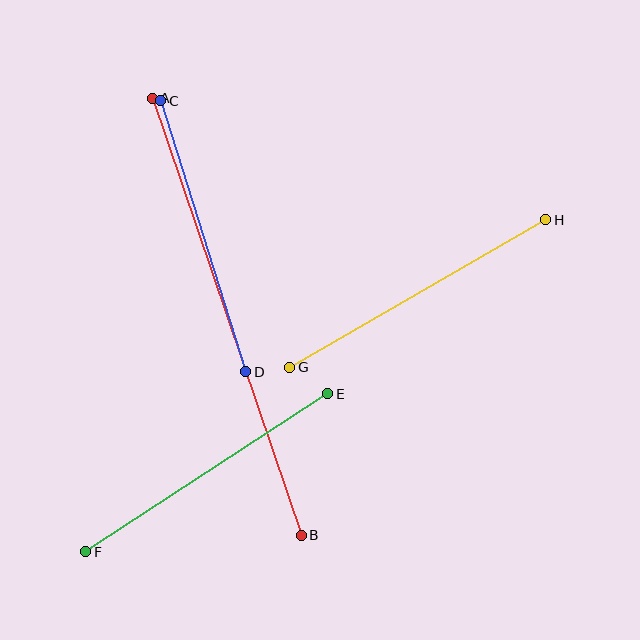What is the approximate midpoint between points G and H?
The midpoint is at approximately (418, 293) pixels.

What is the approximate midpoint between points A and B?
The midpoint is at approximately (227, 317) pixels.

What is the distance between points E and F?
The distance is approximately 289 pixels.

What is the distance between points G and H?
The distance is approximately 296 pixels.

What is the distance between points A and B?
The distance is approximately 462 pixels.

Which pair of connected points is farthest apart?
Points A and B are farthest apart.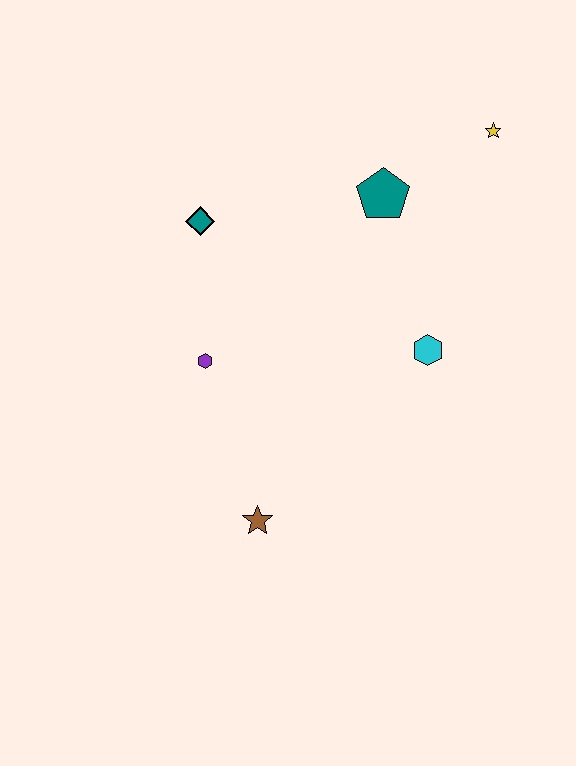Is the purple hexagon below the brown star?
No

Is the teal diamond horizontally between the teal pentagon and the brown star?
No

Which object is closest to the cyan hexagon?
The teal pentagon is closest to the cyan hexagon.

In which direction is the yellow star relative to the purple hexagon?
The yellow star is to the right of the purple hexagon.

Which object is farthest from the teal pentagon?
The brown star is farthest from the teal pentagon.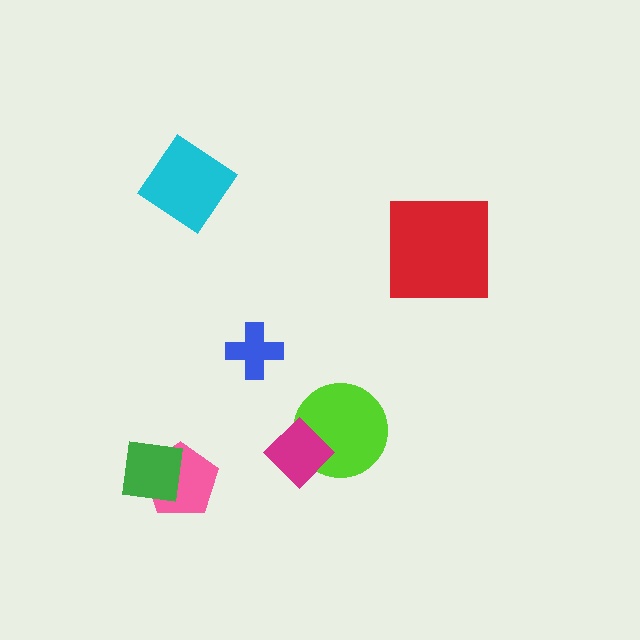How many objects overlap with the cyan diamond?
0 objects overlap with the cyan diamond.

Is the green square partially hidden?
No, no other shape covers it.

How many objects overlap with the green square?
1 object overlaps with the green square.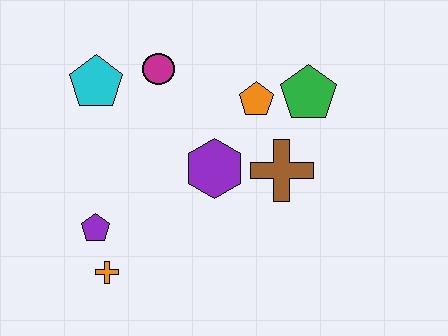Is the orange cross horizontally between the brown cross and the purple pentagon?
Yes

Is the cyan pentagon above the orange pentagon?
Yes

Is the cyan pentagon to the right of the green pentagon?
No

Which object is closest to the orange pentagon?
The green pentagon is closest to the orange pentagon.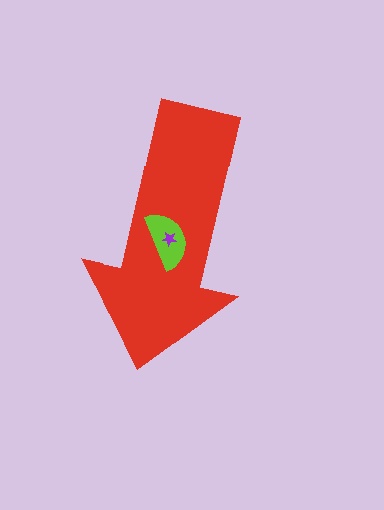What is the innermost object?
The purple star.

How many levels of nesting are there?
3.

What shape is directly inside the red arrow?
The lime semicircle.